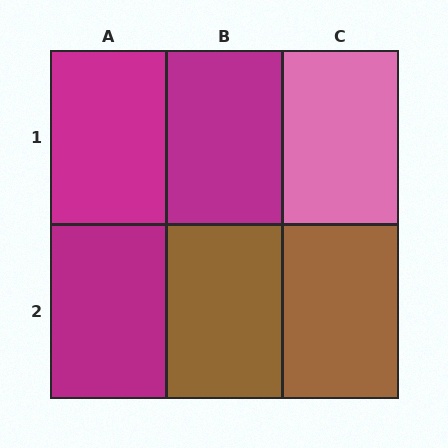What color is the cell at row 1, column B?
Magenta.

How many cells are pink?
1 cell is pink.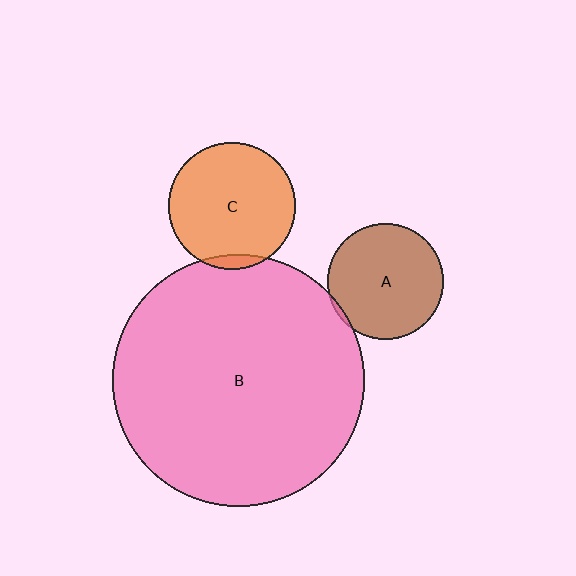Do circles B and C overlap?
Yes.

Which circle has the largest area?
Circle B (pink).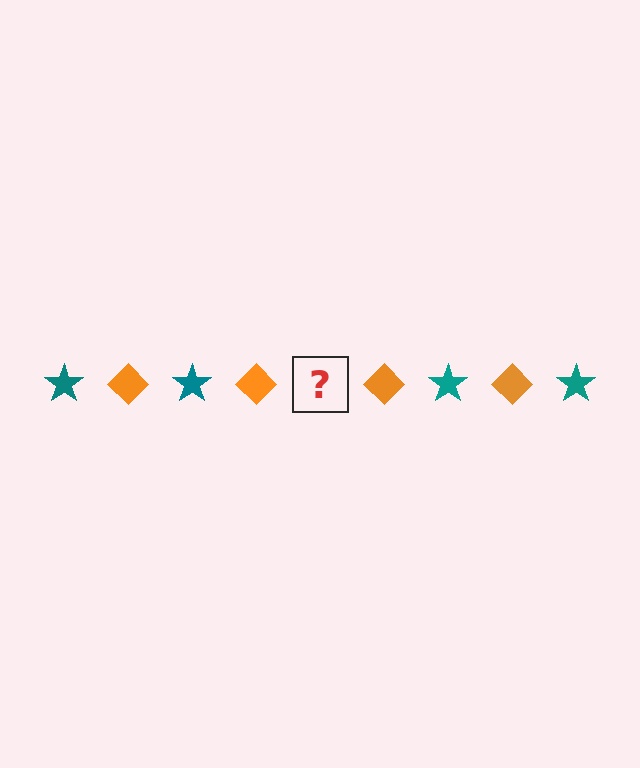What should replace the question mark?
The question mark should be replaced with a teal star.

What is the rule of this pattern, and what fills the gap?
The rule is that the pattern alternates between teal star and orange diamond. The gap should be filled with a teal star.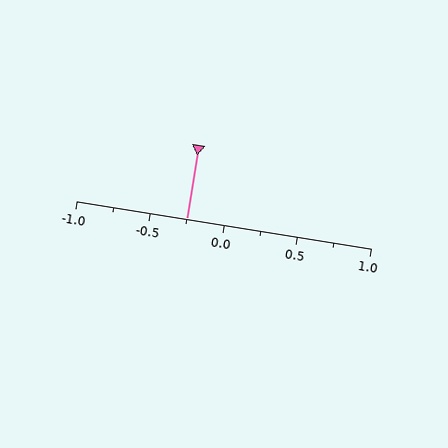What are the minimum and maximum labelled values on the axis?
The axis runs from -1.0 to 1.0.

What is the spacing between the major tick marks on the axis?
The major ticks are spaced 0.5 apart.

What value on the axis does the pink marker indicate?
The marker indicates approximately -0.25.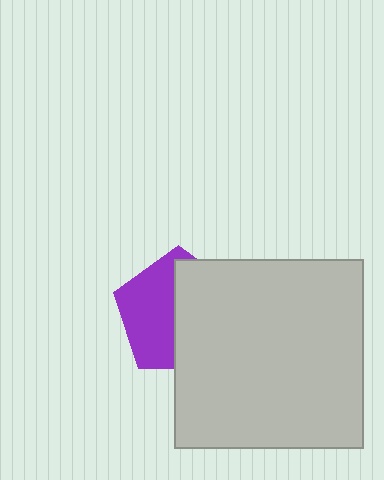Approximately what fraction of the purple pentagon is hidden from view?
Roughly 53% of the purple pentagon is hidden behind the light gray square.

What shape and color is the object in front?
The object in front is a light gray square.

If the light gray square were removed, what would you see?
You would see the complete purple pentagon.